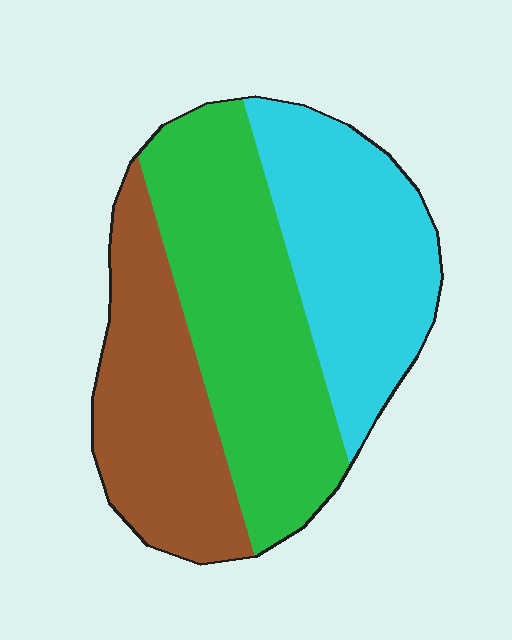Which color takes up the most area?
Green, at roughly 40%.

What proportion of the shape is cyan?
Cyan takes up between a quarter and a half of the shape.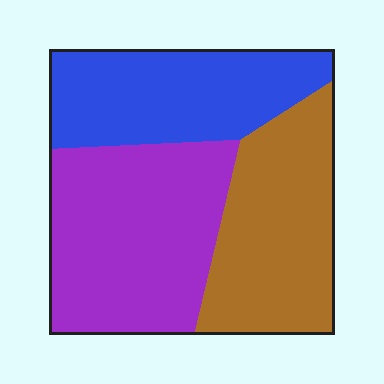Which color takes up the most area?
Purple, at roughly 40%.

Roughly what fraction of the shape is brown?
Brown takes up between a sixth and a third of the shape.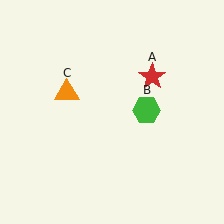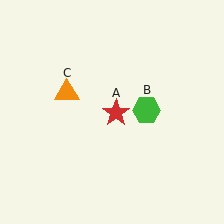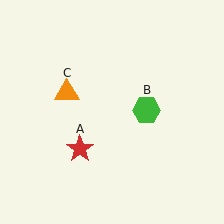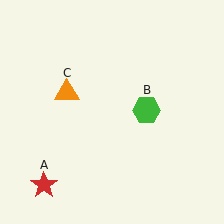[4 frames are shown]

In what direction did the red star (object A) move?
The red star (object A) moved down and to the left.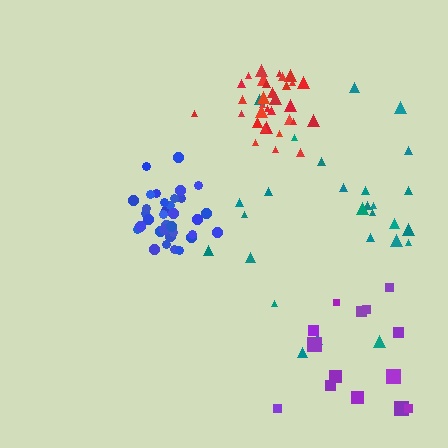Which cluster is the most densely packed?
Blue.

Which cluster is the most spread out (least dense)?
Teal.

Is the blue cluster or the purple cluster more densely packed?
Blue.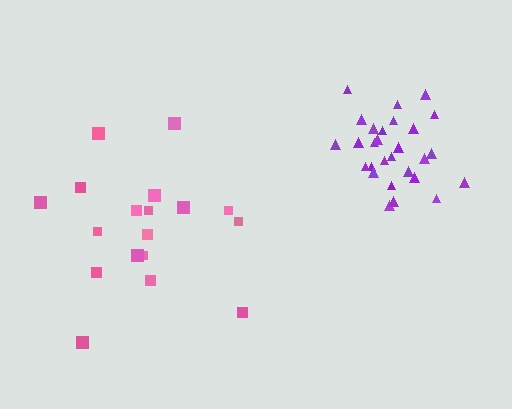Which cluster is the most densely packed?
Purple.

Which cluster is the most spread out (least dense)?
Pink.